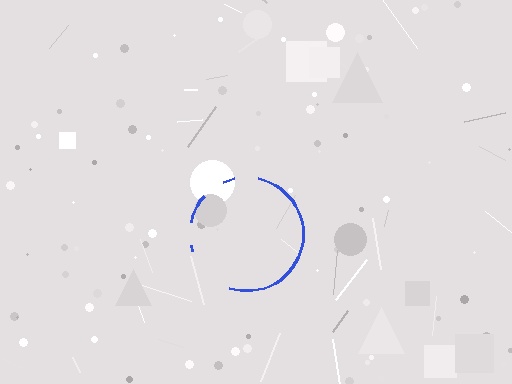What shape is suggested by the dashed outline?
The dashed outline suggests a circle.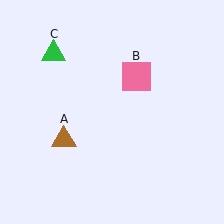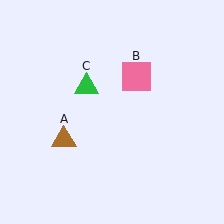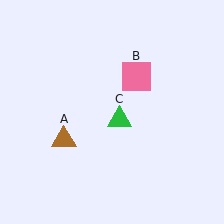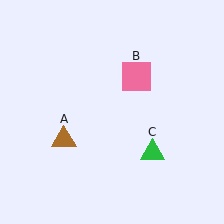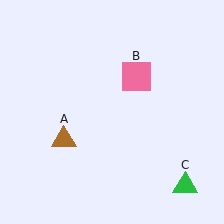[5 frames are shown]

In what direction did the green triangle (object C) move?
The green triangle (object C) moved down and to the right.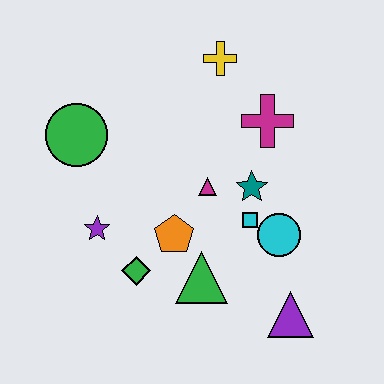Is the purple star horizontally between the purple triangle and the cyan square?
No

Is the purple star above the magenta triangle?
No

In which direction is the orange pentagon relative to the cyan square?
The orange pentagon is to the left of the cyan square.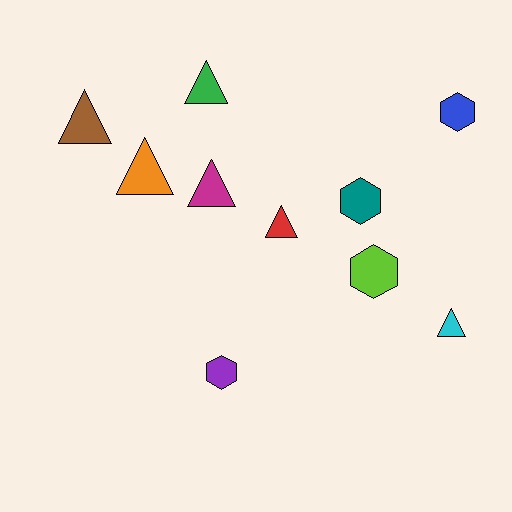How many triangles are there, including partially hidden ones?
There are 6 triangles.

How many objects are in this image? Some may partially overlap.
There are 10 objects.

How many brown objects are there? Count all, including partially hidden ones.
There is 1 brown object.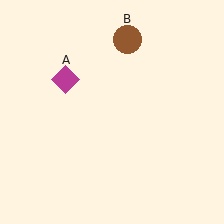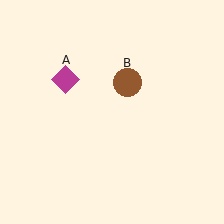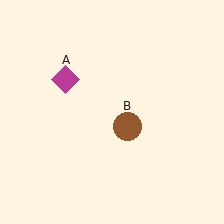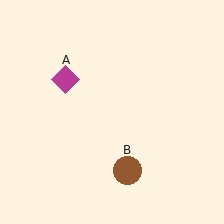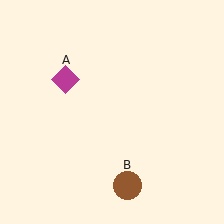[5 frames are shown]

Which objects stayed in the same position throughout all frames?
Magenta diamond (object A) remained stationary.